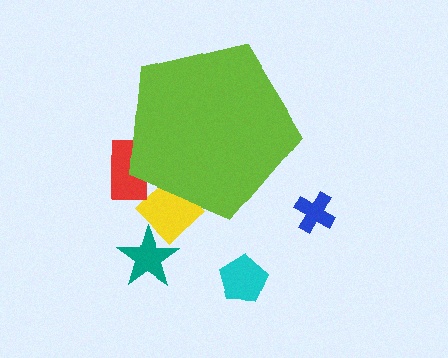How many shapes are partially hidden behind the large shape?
2 shapes are partially hidden.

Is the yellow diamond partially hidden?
Yes, the yellow diamond is partially hidden behind the lime pentagon.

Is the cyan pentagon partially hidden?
No, the cyan pentagon is fully visible.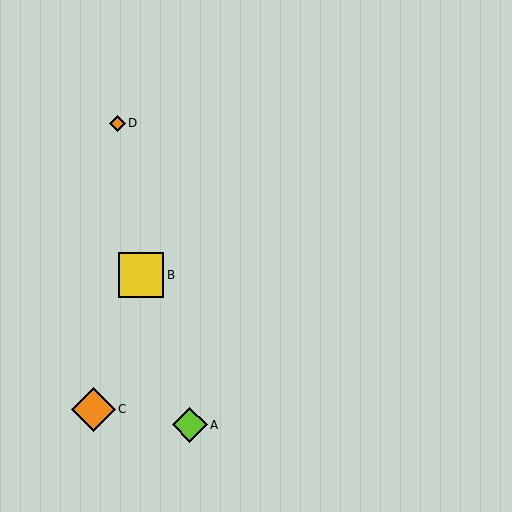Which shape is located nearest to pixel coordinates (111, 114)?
The orange diamond (labeled D) at (117, 123) is nearest to that location.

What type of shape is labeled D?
Shape D is an orange diamond.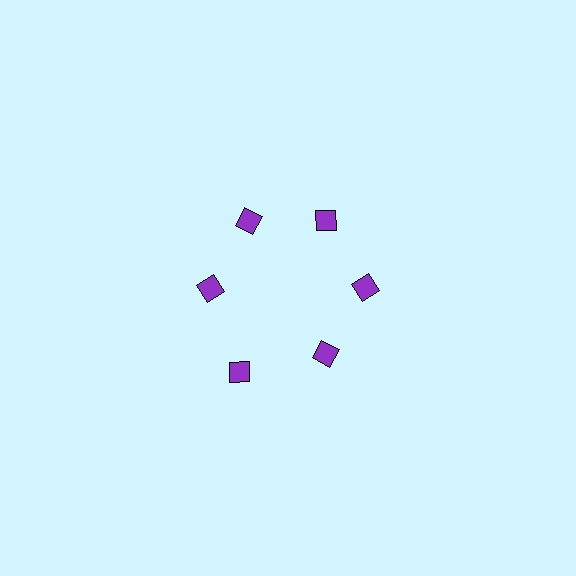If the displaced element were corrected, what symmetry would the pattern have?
It would have 6-fold rotational symmetry — the pattern would map onto itself every 60 degrees.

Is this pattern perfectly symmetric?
No. The 6 purple diamonds are arranged in a ring, but one element near the 7 o'clock position is pushed outward from the center, breaking the 6-fold rotational symmetry.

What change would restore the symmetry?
The symmetry would be restored by moving it inward, back onto the ring so that all 6 diamonds sit at equal angles and equal distance from the center.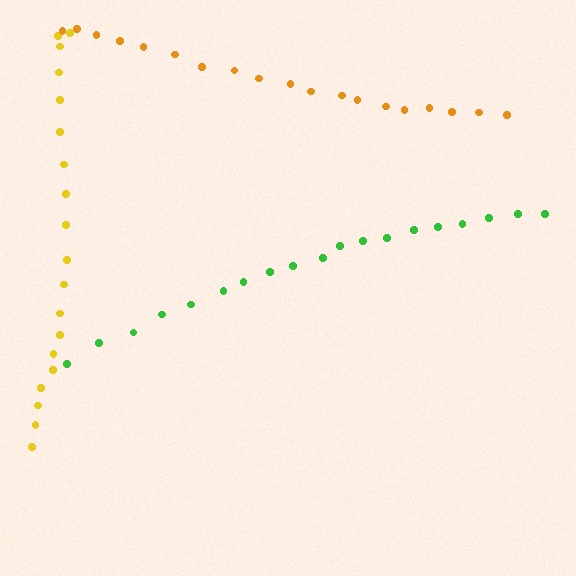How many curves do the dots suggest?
There are 3 distinct paths.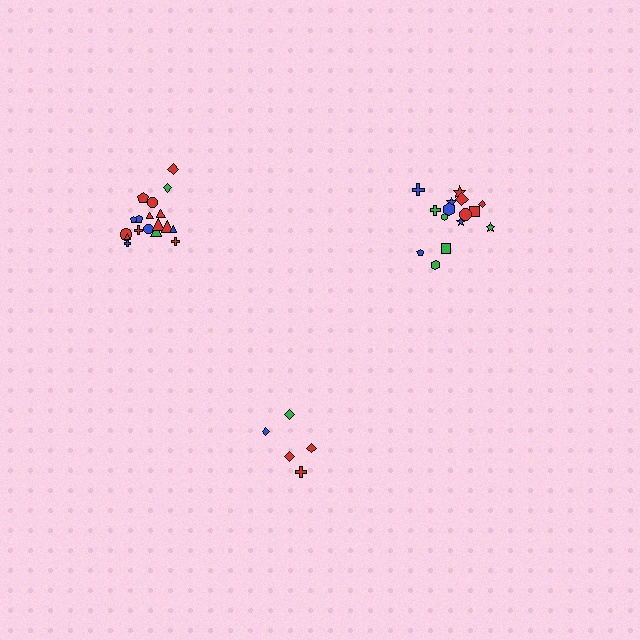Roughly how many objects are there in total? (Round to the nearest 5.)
Roughly 40 objects in total.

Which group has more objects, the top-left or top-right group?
The top-left group.